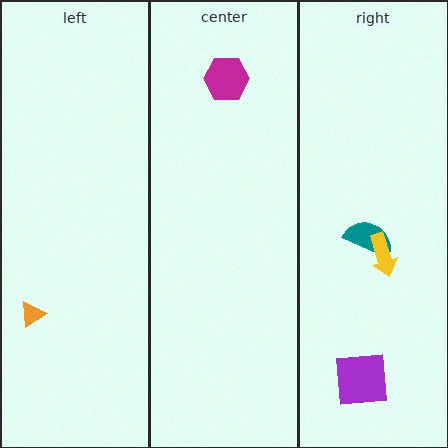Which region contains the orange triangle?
The left region.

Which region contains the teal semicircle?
The right region.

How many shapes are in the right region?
3.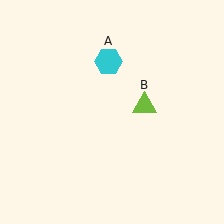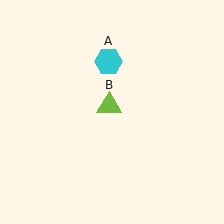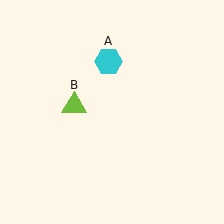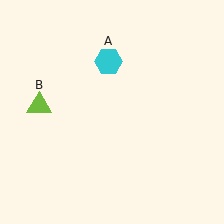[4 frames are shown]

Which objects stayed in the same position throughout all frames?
Cyan hexagon (object A) remained stationary.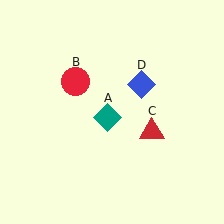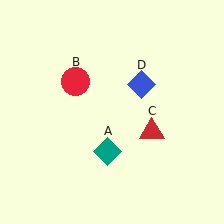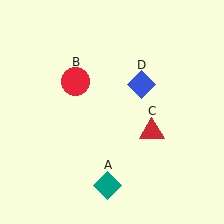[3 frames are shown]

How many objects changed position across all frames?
1 object changed position: teal diamond (object A).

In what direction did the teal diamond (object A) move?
The teal diamond (object A) moved down.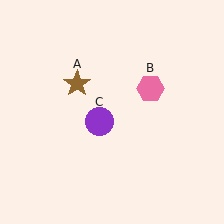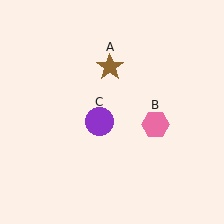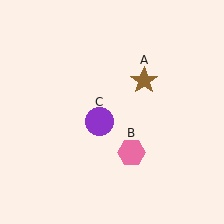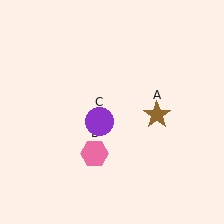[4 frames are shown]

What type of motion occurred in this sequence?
The brown star (object A), pink hexagon (object B) rotated clockwise around the center of the scene.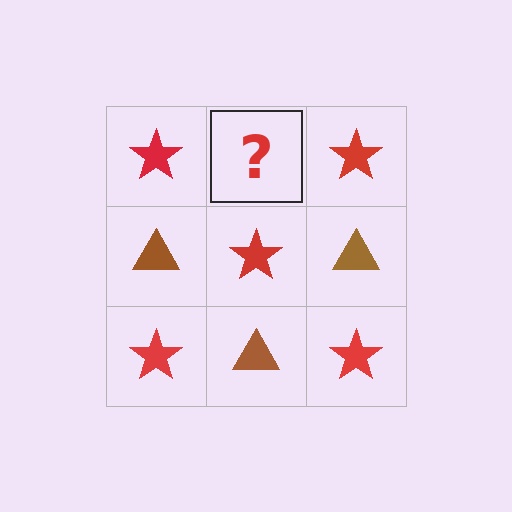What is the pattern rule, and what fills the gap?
The rule is that it alternates red star and brown triangle in a checkerboard pattern. The gap should be filled with a brown triangle.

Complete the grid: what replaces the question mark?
The question mark should be replaced with a brown triangle.